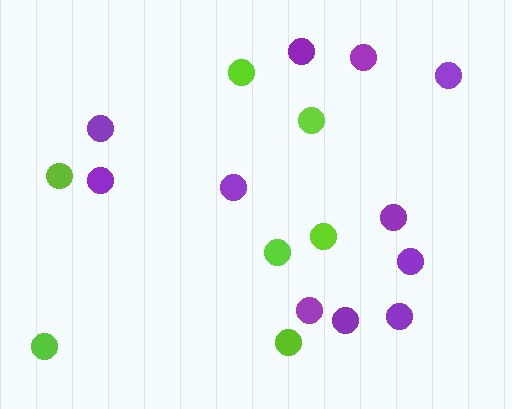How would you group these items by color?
There are 2 groups: one group of lime circles (7) and one group of purple circles (11).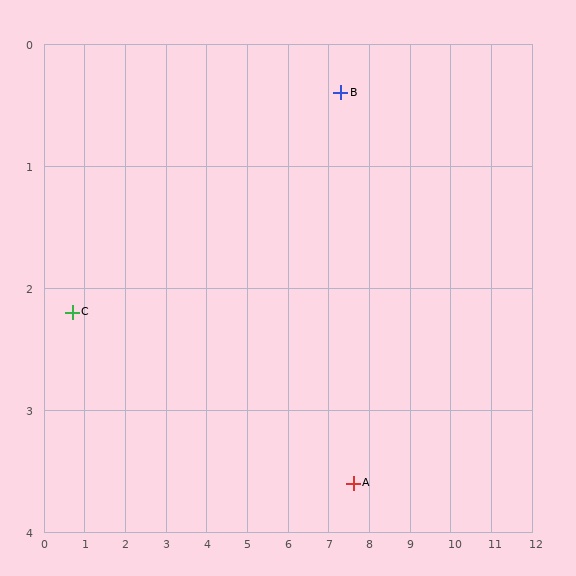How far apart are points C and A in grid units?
Points C and A are about 7.0 grid units apart.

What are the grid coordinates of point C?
Point C is at approximately (0.7, 2.2).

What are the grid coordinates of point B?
Point B is at approximately (7.3, 0.4).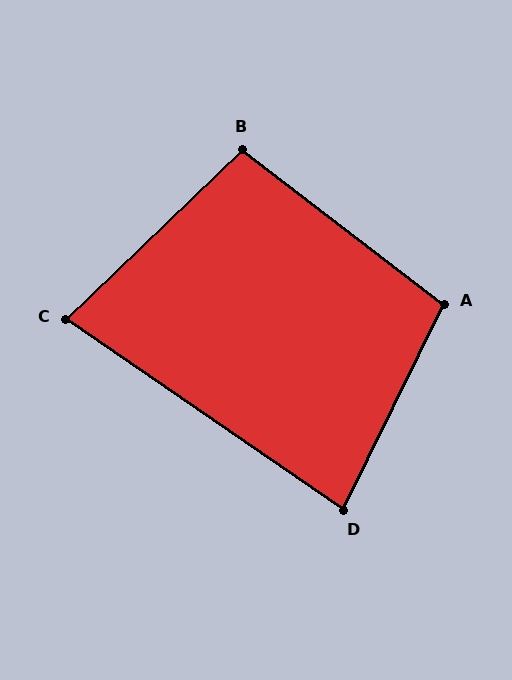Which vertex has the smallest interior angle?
C, at approximately 78 degrees.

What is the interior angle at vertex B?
Approximately 98 degrees (obtuse).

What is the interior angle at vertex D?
Approximately 82 degrees (acute).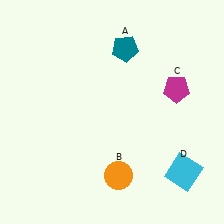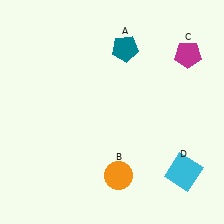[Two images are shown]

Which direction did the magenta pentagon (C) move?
The magenta pentagon (C) moved up.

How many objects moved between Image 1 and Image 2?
1 object moved between the two images.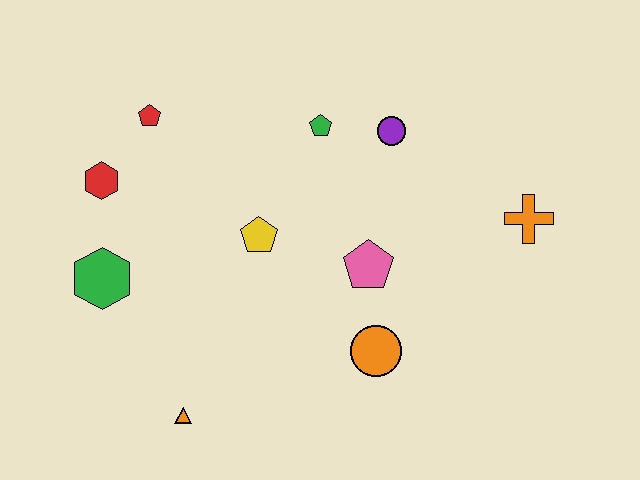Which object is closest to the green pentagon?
The purple circle is closest to the green pentagon.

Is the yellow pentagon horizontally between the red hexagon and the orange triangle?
No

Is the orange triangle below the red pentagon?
Yes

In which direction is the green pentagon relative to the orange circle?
The green pentagon is above the orange circle.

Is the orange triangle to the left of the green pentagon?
Yes